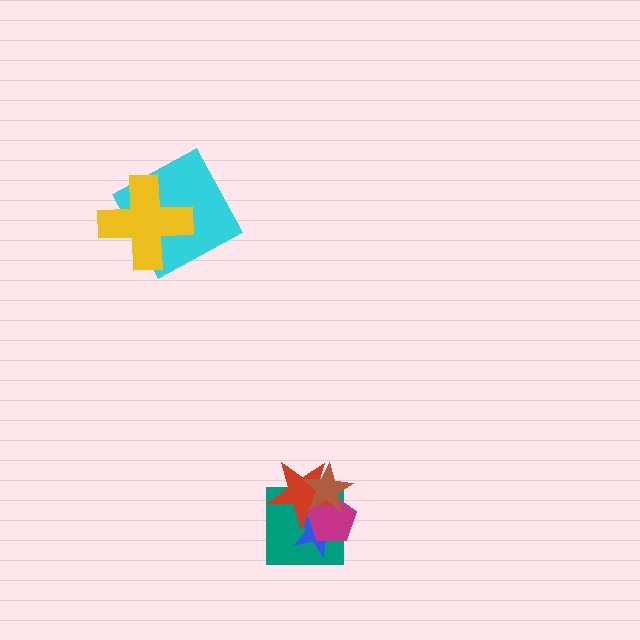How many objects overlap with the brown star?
4 objects overlap with the brown star.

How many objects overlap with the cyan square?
1 object overlaps with the cyan square.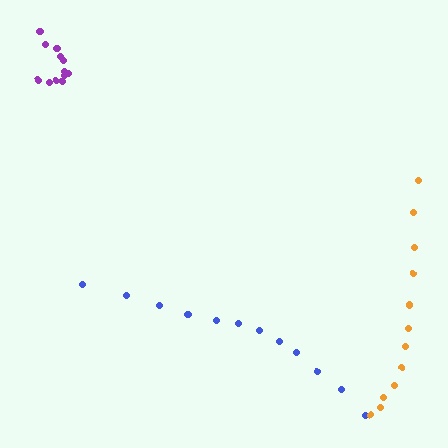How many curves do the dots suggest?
There are 3 distinct paths.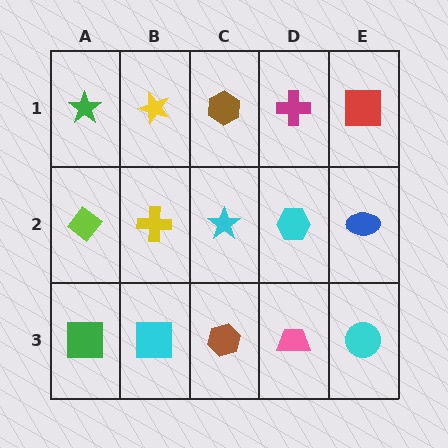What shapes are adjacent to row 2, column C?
A brown hexagon (row 1, column C), a brown hexagon (row 3, column C), a yellow cross (row 2, column B), a cyan hexagon (row 2, column D).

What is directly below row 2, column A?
A green square.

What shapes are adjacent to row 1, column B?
A yellow cross (row 2, column B), a green star (row 1, column A), a brown hexagon (row 1, column C).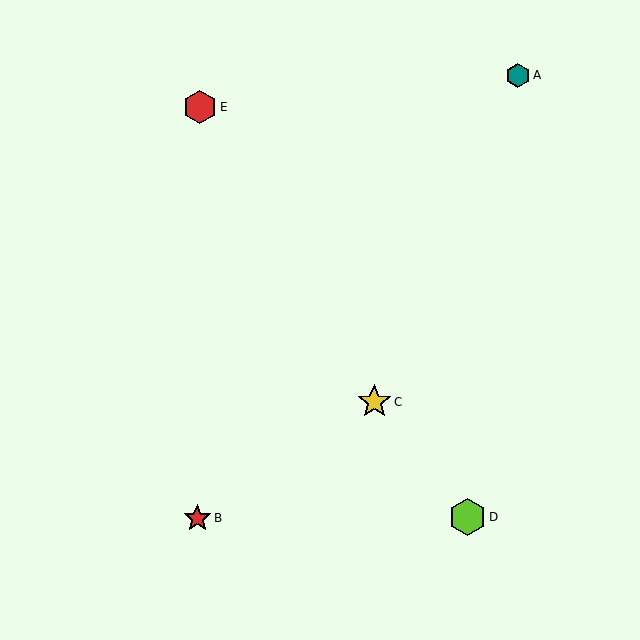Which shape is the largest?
The lime hexagon (labeled D) is the largest.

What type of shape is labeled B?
Shape B is a red star.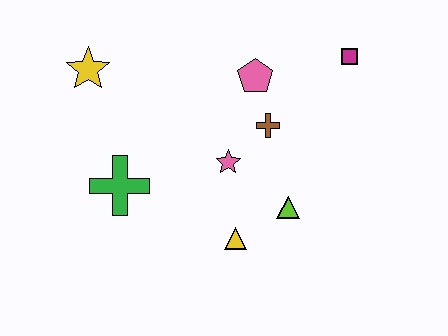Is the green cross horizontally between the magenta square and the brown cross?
No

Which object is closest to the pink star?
The brown cross is closest to the pink star.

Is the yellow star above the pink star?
Yes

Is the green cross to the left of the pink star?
Yes